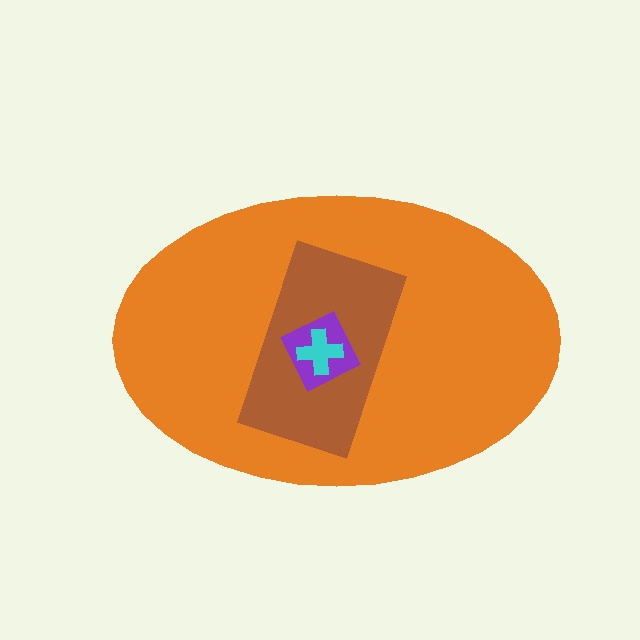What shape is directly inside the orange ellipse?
The brown rectangle.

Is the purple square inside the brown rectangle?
Yes.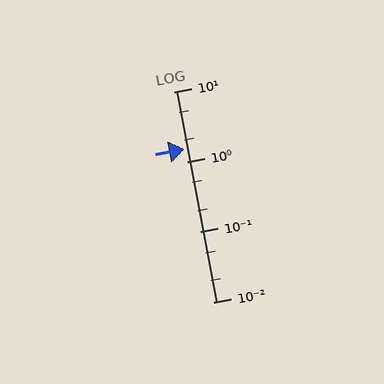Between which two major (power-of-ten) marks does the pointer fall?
The pointer is between 1 and 10.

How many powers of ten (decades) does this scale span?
The scale spans 3 decades, from 0.01 to 10.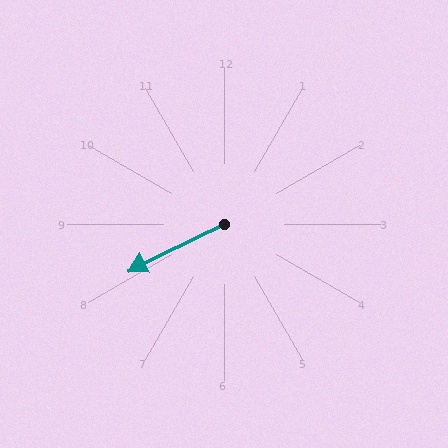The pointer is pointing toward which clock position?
Roughly 8 o'clock.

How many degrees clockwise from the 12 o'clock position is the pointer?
Approximately 244 degrees.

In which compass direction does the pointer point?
Southwest.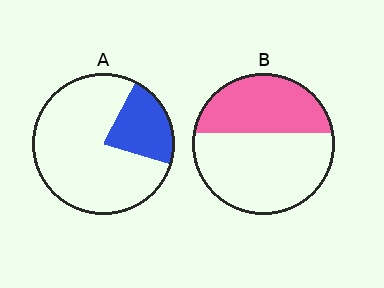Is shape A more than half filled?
No.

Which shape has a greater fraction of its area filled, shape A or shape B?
Shape B.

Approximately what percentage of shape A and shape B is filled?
A is approximately 20% and B is approximately 40%.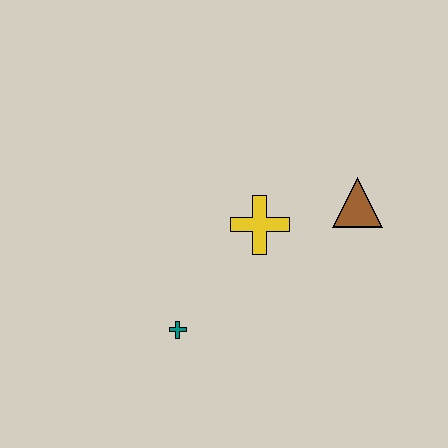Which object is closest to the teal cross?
The yellow cross is closest to the teal cross.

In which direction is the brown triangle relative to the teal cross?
The brown triangle is to the right of the teal cross.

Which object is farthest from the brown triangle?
The teal cross is farthest from the brown triangle.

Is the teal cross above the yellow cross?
No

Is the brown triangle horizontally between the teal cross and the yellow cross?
No